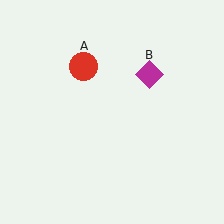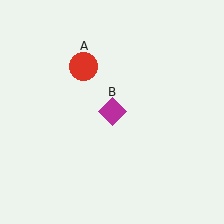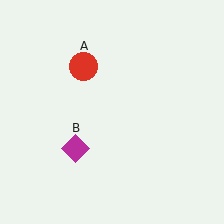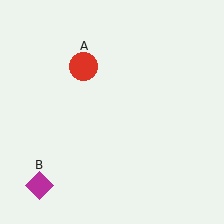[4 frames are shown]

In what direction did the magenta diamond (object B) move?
The magenta diamond (object B) moved down and to the left.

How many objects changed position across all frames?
1 object changed position: magenta diamond (object B).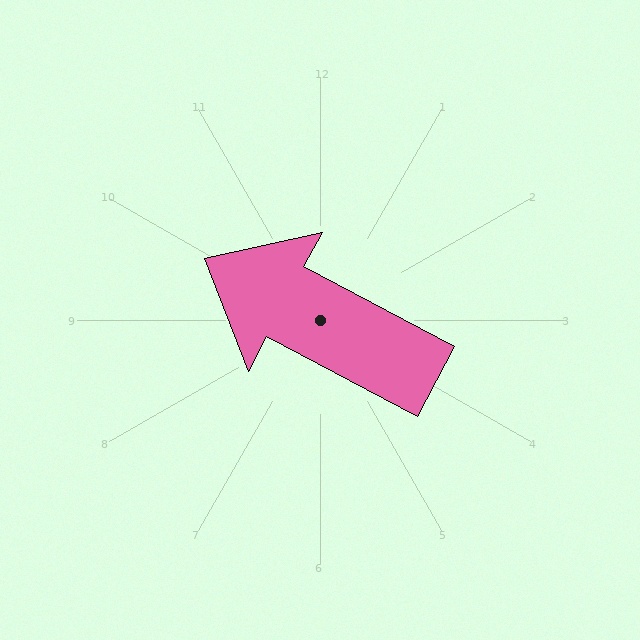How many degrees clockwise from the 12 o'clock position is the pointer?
Approximately 298 degrees.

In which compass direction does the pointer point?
Northwest.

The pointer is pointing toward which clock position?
Roughly 10 o'clock.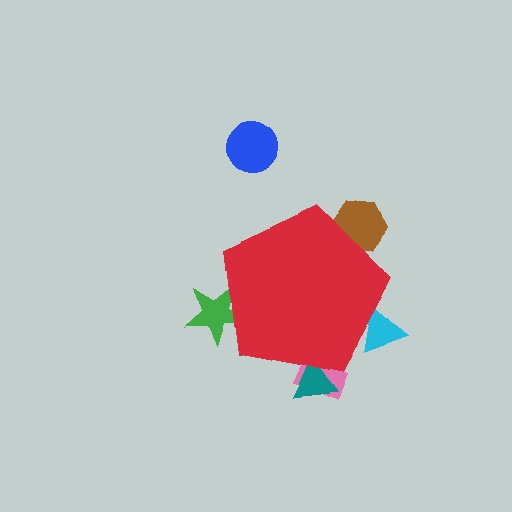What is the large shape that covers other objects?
A red pentagon.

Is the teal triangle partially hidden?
Yes, the teal triangle is partially hidden behind the red pentagon.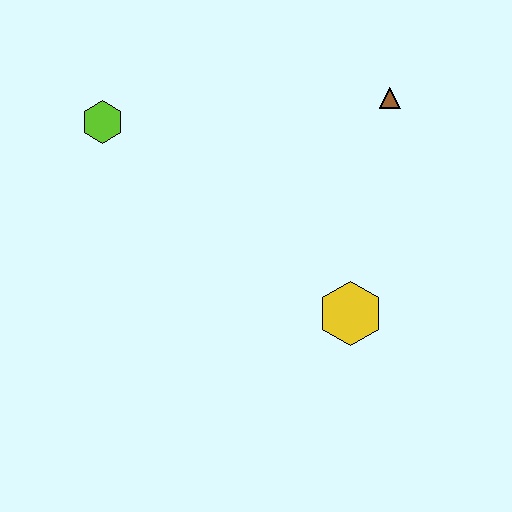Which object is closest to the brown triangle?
The yellow hexagon is closest to the brown triangle.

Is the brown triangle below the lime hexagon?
No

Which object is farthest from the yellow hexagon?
The lime hexagon is farthest from the yellow hexagon.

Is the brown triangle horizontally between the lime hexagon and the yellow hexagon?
No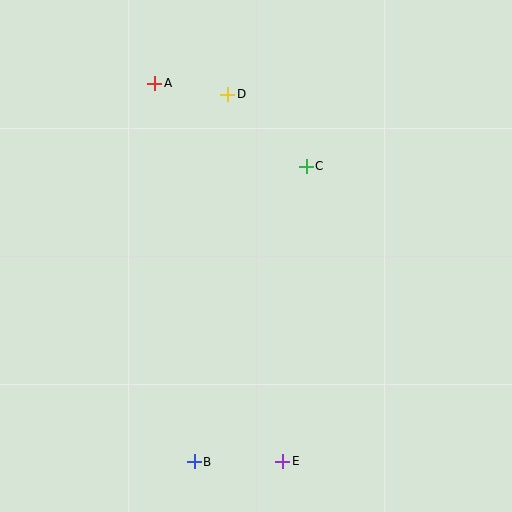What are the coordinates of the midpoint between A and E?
The midpoint between A and E is at (219, 272).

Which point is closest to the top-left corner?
Point A is closest to the top-left corner.